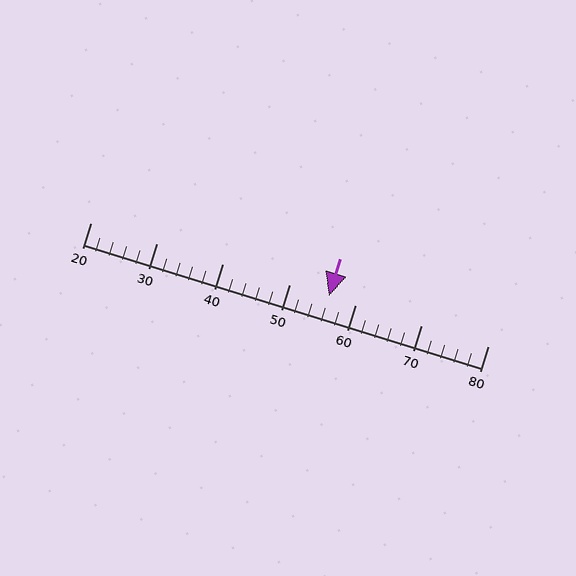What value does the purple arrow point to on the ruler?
The purple arrow points to approximately 56.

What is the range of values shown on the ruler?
The ruler shows values from 20 to 80.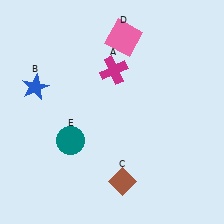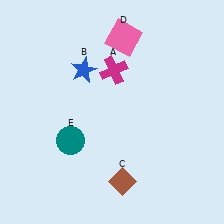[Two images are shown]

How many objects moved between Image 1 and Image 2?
1 object moved between the two images.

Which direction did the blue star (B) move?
The blue star (B) moved right.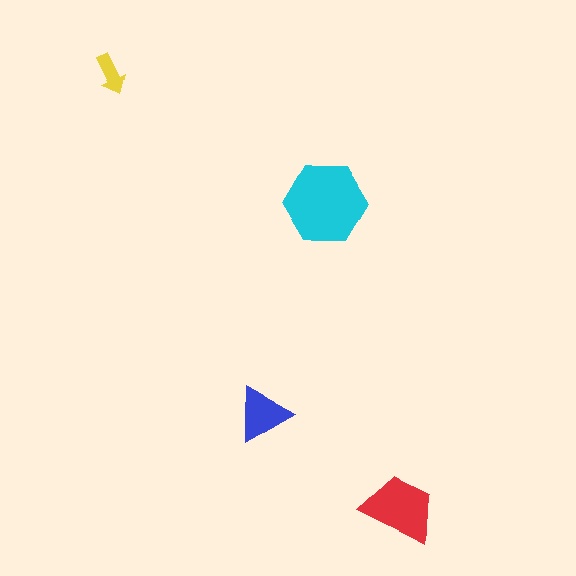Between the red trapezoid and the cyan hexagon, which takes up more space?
The cyan hexagon.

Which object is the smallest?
The yellow arrow.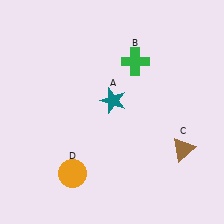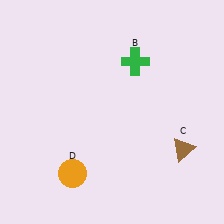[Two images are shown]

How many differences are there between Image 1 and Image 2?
There is 1 difference between the two images.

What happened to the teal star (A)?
The teal star (A) was removed in Image 2. It was in the top-right area of Image 1.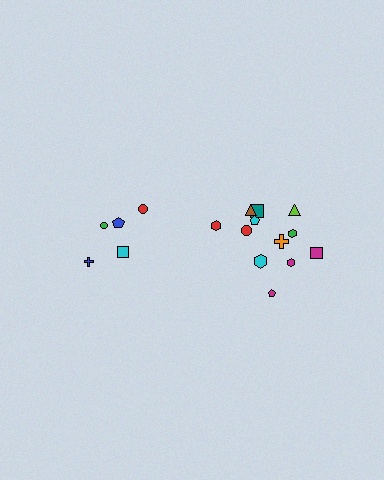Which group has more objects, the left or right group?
The right group.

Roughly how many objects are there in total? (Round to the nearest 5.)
Roughly 15 objects in total.